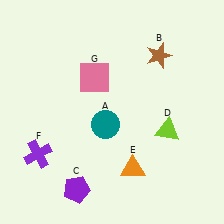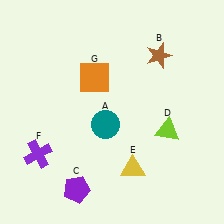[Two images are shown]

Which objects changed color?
E changed from orange to yellow. G changed from pink to orange.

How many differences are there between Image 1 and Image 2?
There are 2 differences between the two images.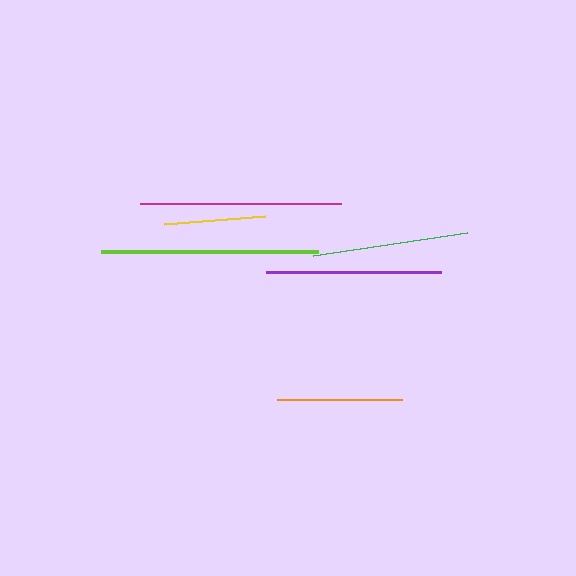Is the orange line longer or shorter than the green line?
The green line is longer than the orange line.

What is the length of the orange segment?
The orange segment is approximately 125 pixels long.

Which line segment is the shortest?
The yellow line is the shortest at approximately 102 pixels.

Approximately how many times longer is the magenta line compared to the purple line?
The magenta line is approximately 1.1 times the length of the purple line.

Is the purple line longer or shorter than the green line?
The purple line is longer than the green line.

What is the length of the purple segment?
The purple segment is approximately 175 pixels long.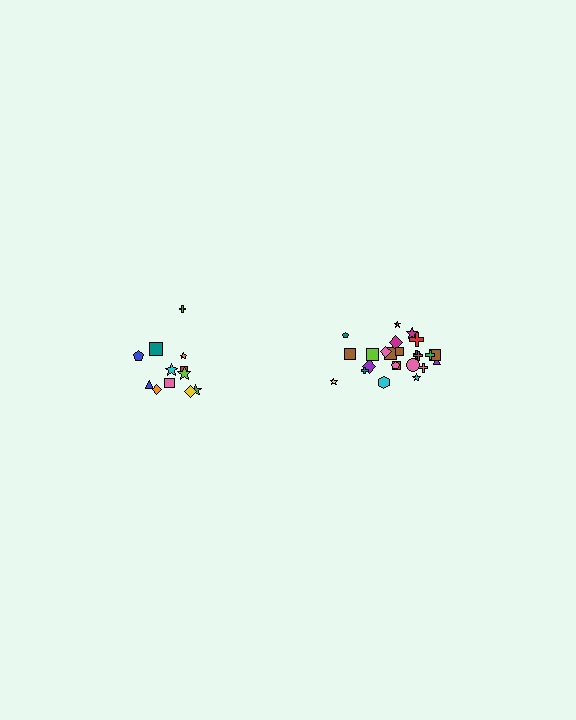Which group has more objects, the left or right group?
The right group.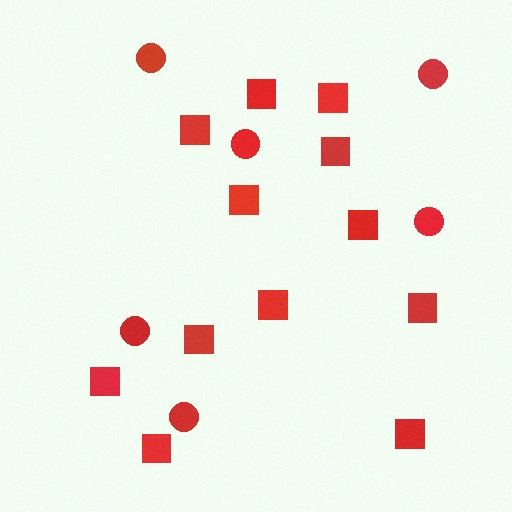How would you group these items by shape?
There are 2 groups: one group of squares (12) and one group of circles (6).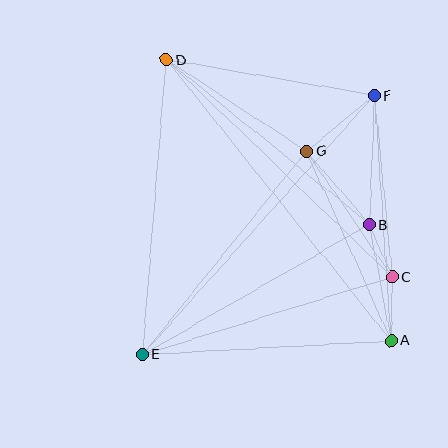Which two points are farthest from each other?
Points A and D are farthest from each other.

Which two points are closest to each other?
Points B and C are closest to each other.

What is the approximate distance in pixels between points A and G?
The distance between A and G is approximately 208 pixels.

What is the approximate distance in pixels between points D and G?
The distance between D and G is approximately 167 pixels.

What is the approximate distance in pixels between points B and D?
The distance between B and D is approximately 261 pixels.